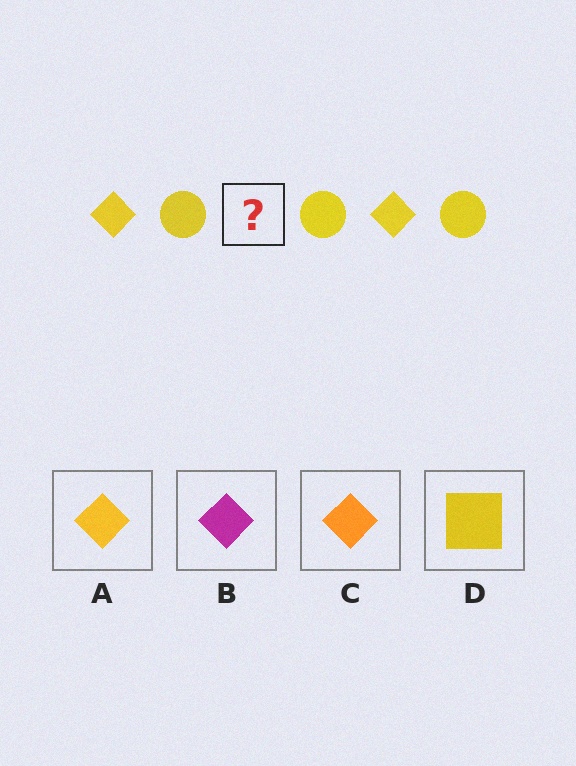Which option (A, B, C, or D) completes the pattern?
A.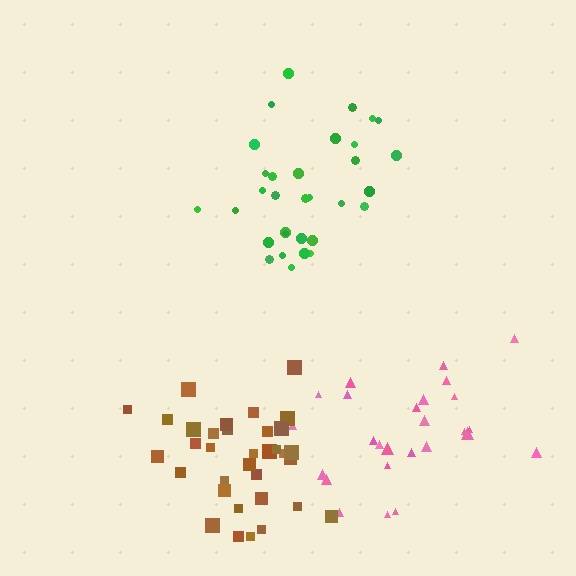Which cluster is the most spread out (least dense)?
Pink.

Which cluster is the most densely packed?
Brown.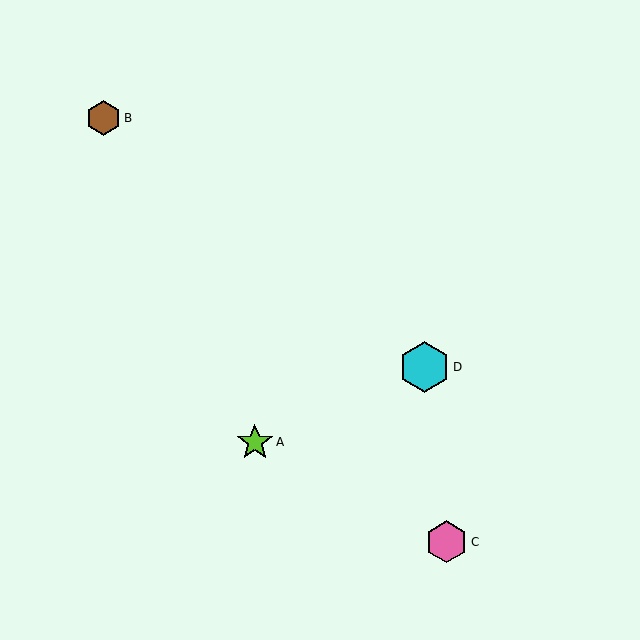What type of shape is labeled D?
Shape D is a cyan hexagon.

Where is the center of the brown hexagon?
The center of the brown hexagon is at (103, 118).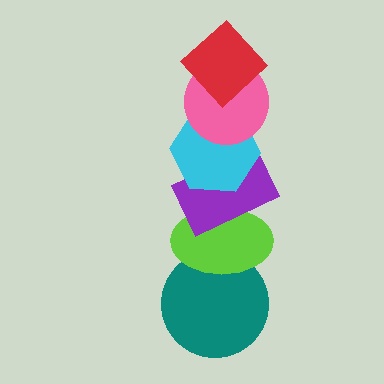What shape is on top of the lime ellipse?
The purple rectangle is on top of the lime ellipse.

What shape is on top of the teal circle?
The lime ellipse is on top of the teal circle.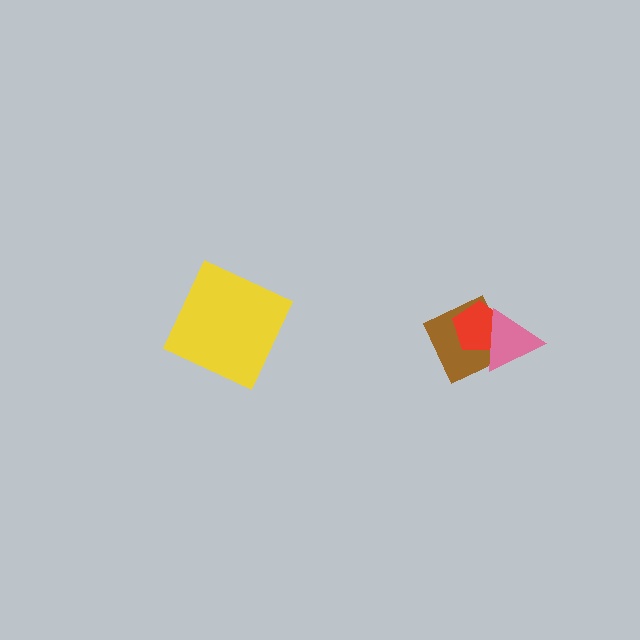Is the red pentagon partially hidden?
Yes, it is partially covered by another shape.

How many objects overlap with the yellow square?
0 objects overlap with the yellow square.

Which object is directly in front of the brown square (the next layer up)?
The red pentagon is directly in front of the brown square.